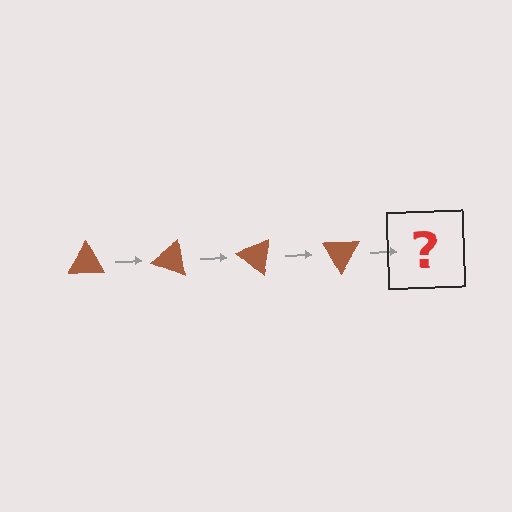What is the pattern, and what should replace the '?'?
The pattern is that the triangle rotates 20 degrees each step. The '?' should be a brown triangle rotated 80 degrees.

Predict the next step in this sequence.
The next step is a brown triangle rotated 80 degrees.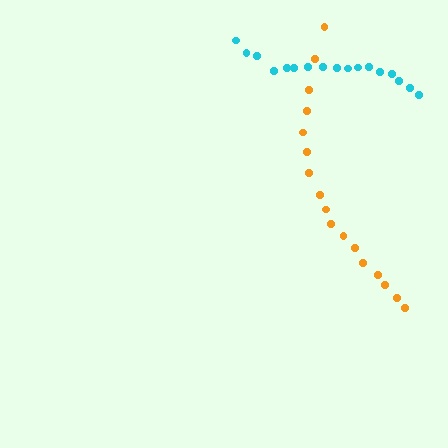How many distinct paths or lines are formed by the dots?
There are 2 distinct paths.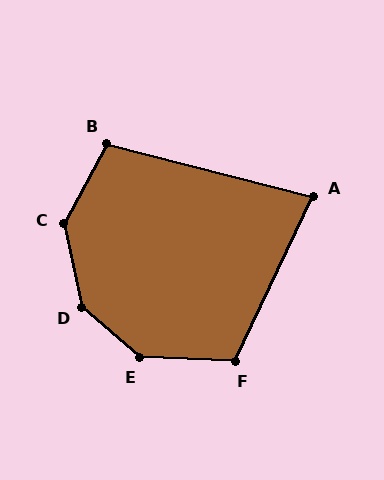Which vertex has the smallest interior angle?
A, at approximately 79 degrees.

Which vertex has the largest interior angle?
D, at approximately 143 degrees.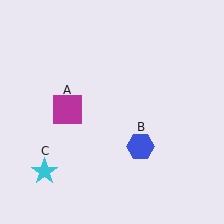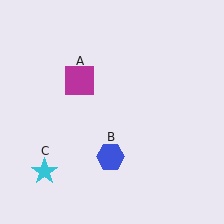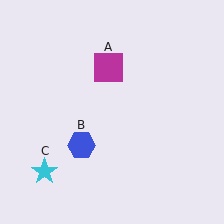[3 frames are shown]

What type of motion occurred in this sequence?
The magenta square (object A), blue hexagon (object B) rotated clockwise around the center of the scene.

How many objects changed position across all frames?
2 objects changed position: magenta square (object A), blue hexagon (object B).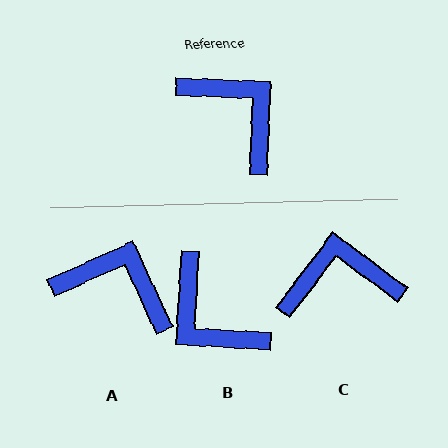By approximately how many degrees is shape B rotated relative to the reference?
Approximately 179 degrees counter-clockwise.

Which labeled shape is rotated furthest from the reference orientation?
B, about 179 degrees away.